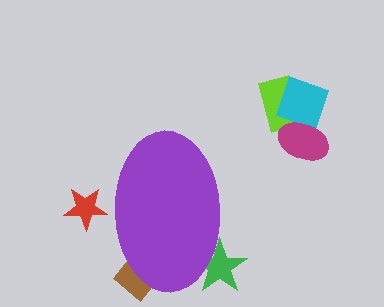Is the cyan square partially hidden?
No, the cyan square is fully visible.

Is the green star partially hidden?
Yes, the green star is partially hidden behind the purple ellipse.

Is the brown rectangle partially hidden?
Yes, the brown rectangle is partially hidden behind the purple ellipse.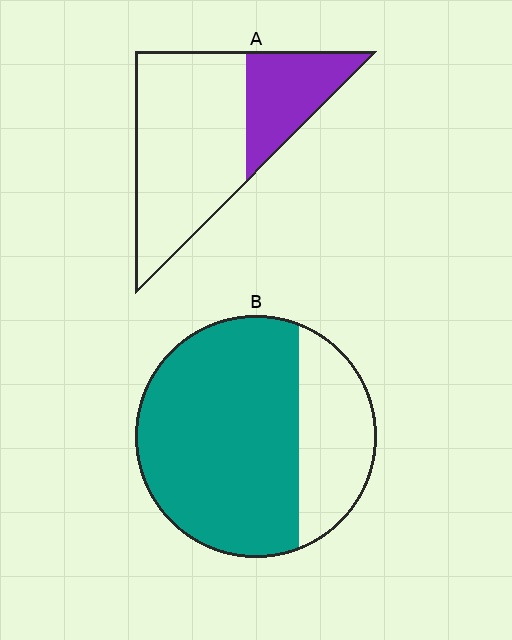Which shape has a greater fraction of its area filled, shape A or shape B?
Shape B.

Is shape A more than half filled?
No.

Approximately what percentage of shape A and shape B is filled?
A is approximately 30% and B is approximately 70%.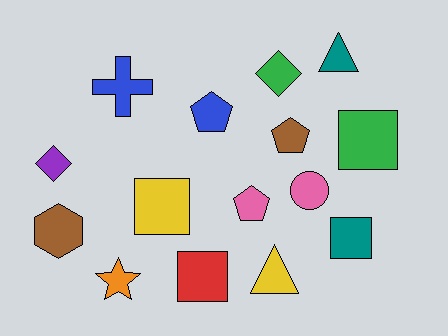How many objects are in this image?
There are 15 objects.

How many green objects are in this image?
There are 2 green objects.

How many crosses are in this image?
There is 1 cross.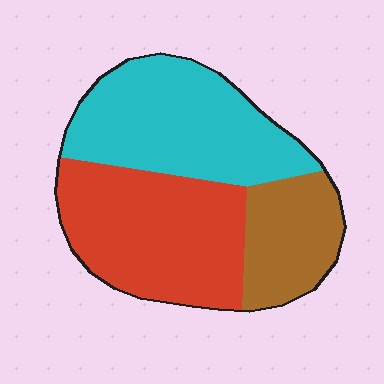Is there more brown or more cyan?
Cyan.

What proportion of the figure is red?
Red covers roughly 40% of the figure.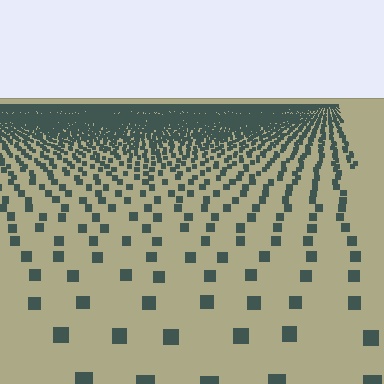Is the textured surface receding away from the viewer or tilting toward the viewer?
The surface is receding away from the viewer. Texture elements get smaller and denser toward the top.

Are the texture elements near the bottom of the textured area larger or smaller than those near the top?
Larger. Near the bottom, elements are closer to the viewer and appear at a bigger on-screen size.